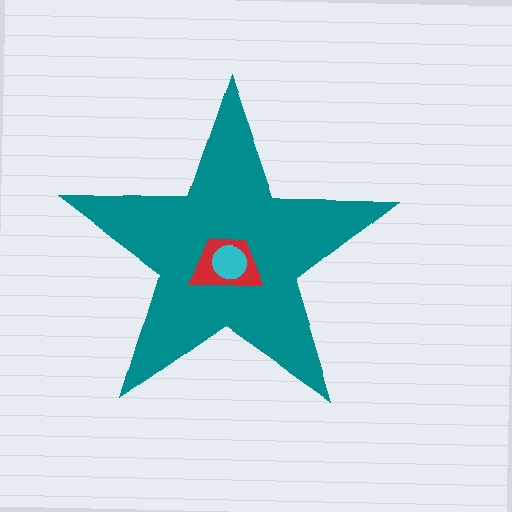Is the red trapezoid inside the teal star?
Yes.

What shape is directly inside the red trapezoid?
The cyan circle.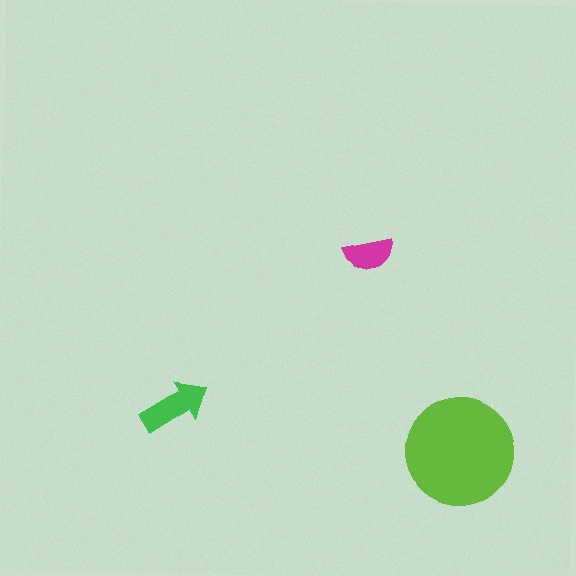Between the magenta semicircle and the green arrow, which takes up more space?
The green arrow.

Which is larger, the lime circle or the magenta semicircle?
The lime circle.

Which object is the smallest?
The magenta semicircle.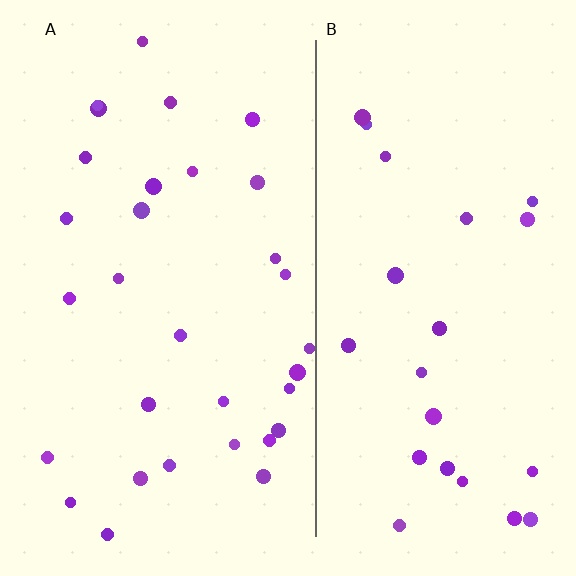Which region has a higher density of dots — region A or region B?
A (the left).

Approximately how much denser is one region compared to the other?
Approximately 1.3× — region A over region B.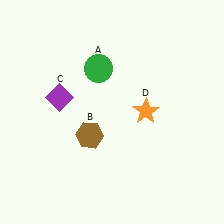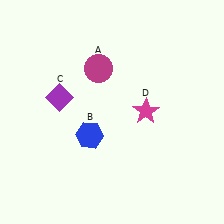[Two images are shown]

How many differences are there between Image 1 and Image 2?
There are 3 differences between the two images.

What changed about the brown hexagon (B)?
In Image 1, B is brown. In Image 2, it changed to blue.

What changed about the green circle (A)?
In Image 1, A is green. In Image 2, it changed to magenta.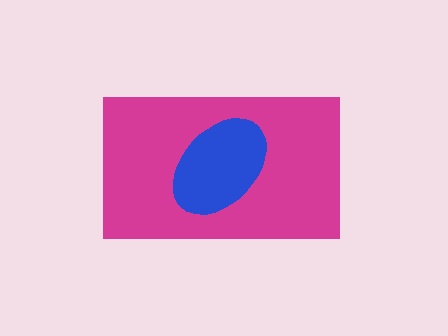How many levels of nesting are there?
2.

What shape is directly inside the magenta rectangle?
The blue ellipse.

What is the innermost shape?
The blue ellipse.